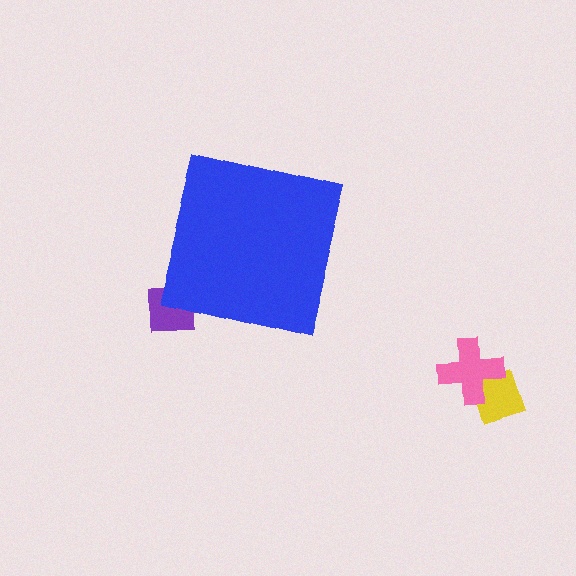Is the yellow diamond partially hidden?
No, the yellow diamond is fully visible.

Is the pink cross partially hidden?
No, the pink cross is fully visible.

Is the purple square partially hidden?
Yes, the purple square is partially hidden behind the blue square.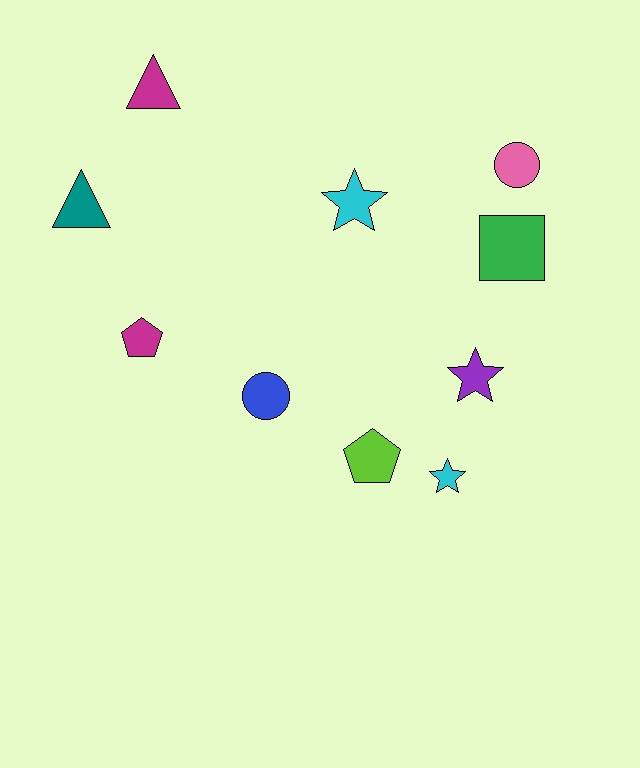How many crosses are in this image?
There are no crosses.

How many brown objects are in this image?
There are no brown objects.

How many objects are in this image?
There are 10 objects.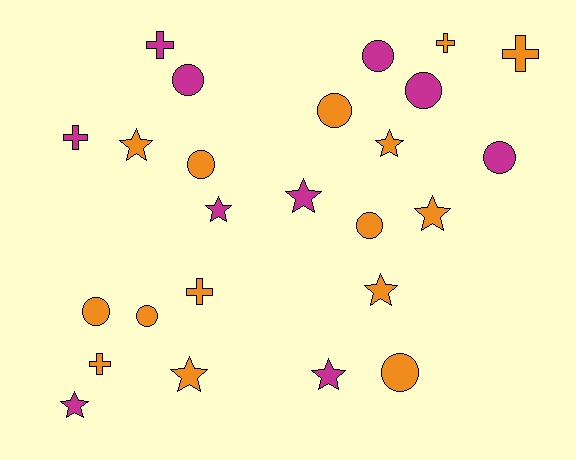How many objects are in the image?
There are 25 objects.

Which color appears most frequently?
Orange, with 15 objects.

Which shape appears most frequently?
Circle, with 10 objects.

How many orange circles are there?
There are 6 orange circles.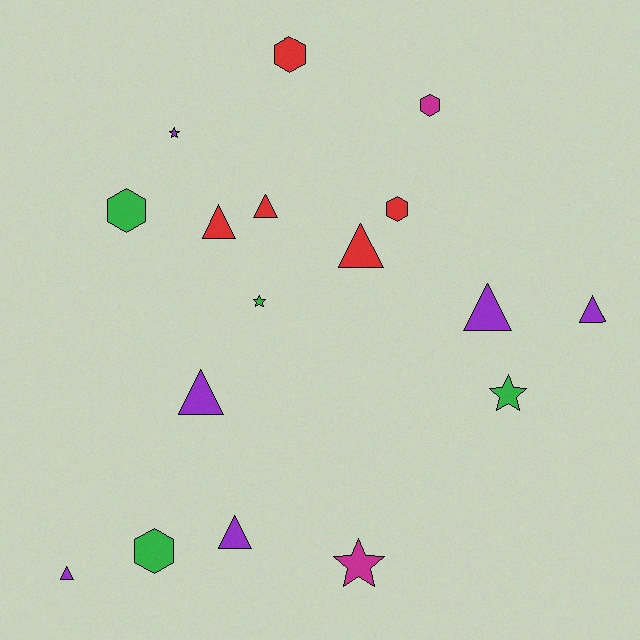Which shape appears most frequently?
Triangle, with 8 objects.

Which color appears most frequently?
Purple, with 6 objects.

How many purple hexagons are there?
There are no purple hexagons.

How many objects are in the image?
There are 17 objects.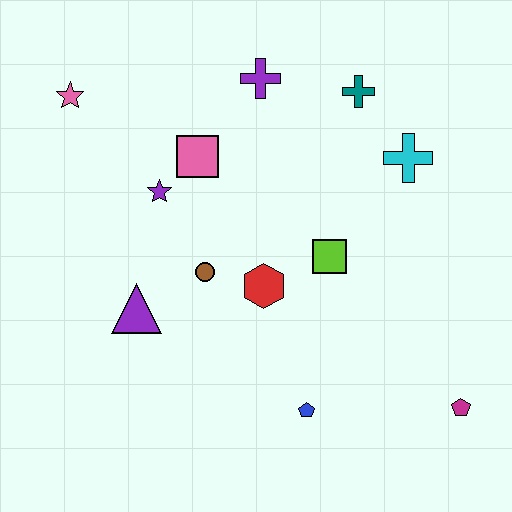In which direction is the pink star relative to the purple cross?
The pink star is to the left of the purple cross.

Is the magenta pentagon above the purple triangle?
No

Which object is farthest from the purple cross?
The magenta pentagon is farthest from the purple cross.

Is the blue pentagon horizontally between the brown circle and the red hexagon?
No